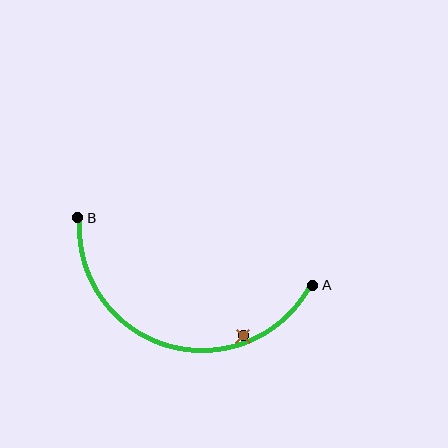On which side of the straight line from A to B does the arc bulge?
The arc bulges below the straight line connecting A and B.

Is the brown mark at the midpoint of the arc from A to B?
No — the brown mark does not lie on the arc at all. It sits slightly inside the curve.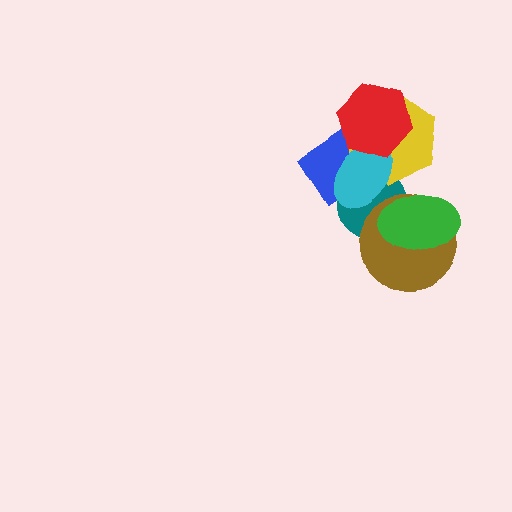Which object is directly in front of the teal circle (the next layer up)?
The blue rectangle is directly in front of the teal circle.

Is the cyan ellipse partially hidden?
Yes, it is partially covered by another shape.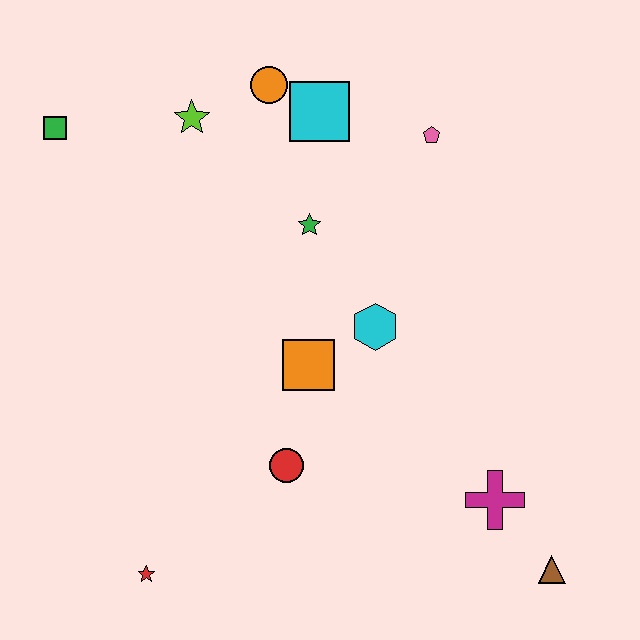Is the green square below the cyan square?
Yes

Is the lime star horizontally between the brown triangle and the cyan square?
No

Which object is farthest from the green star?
The brown triangle is farthest from the green star.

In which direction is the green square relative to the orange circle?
The green square is to the left of the orange circle.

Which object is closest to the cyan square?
The orange circle is closest to the cyan square.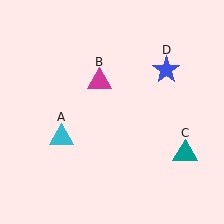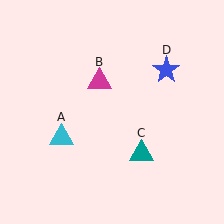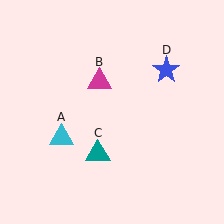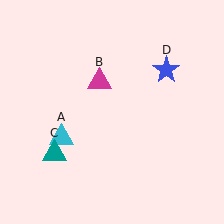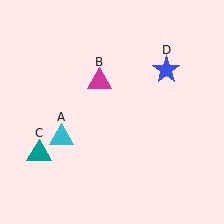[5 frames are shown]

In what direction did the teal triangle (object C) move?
The teal triangle (object C) moved left.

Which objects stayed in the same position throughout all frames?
Cyan triangle (object A) and magenta triangle (object B) and blue star (object D) remained stationary.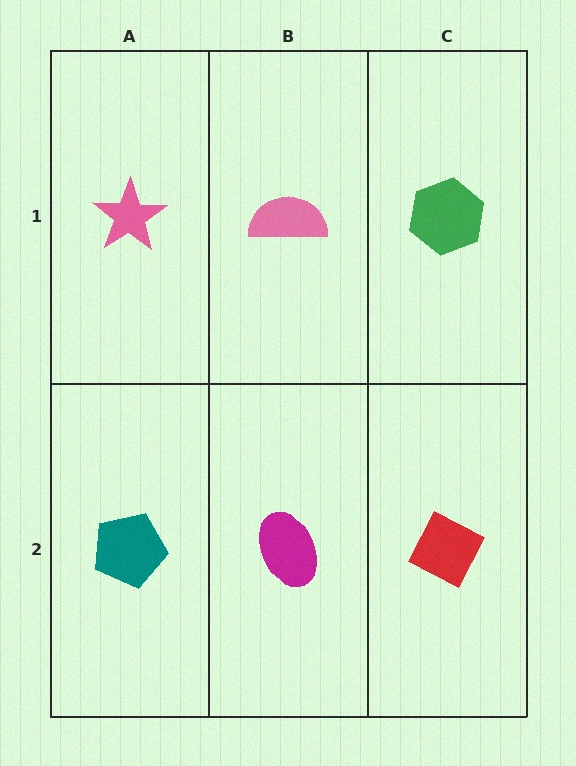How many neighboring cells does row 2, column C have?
2.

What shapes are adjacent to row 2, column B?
A pink semicircle (row 1, column B), a teal pentagon (row 2, column A), a red diamond (row 2, column C).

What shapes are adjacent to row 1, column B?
A magenta ellipse (row 2, column B), a pink star (row 1, column A), a green hexagon (row 1, column C).